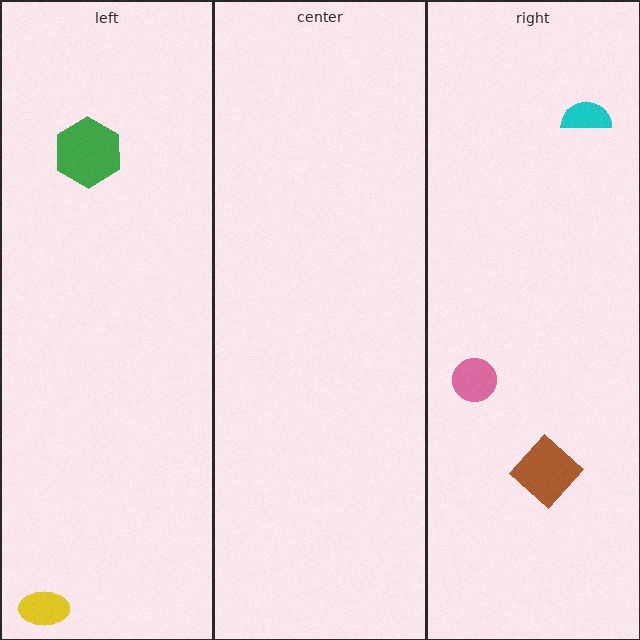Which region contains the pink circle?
The right region.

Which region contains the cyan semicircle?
The right region.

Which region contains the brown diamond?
The right region.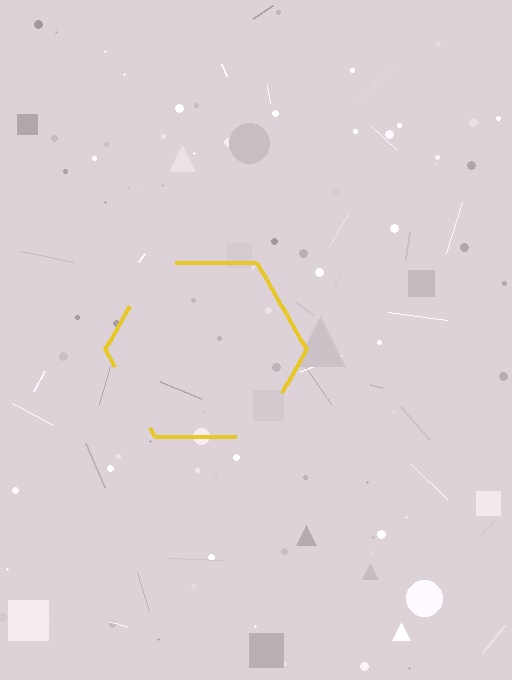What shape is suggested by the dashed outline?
The dashed outline suggests a hexagon.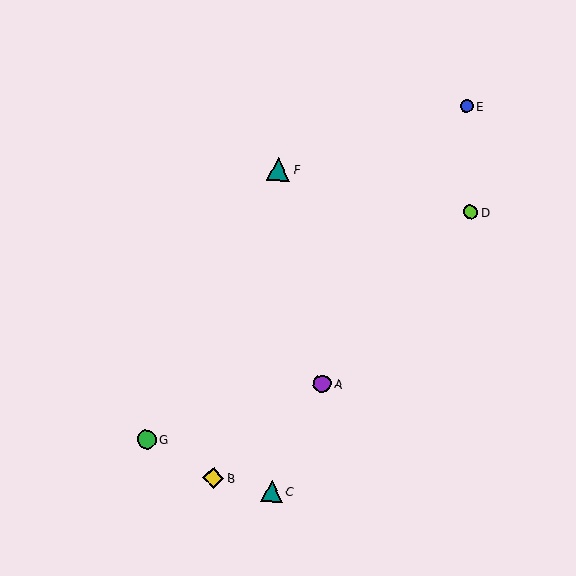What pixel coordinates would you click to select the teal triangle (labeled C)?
Click at (272, 491) to select the teal triangle C.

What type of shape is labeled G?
Shape G is a green circle.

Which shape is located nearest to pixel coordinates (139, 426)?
The green circle (labeled G) at (146, 439) is nearest to that location.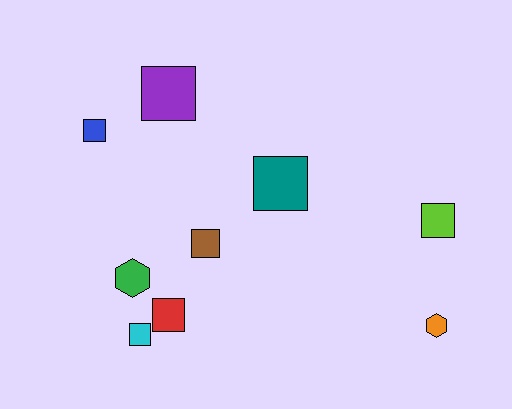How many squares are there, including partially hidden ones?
There are 7 squares.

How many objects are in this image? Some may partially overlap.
There are 9 objects.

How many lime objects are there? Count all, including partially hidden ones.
There is 1 lime object.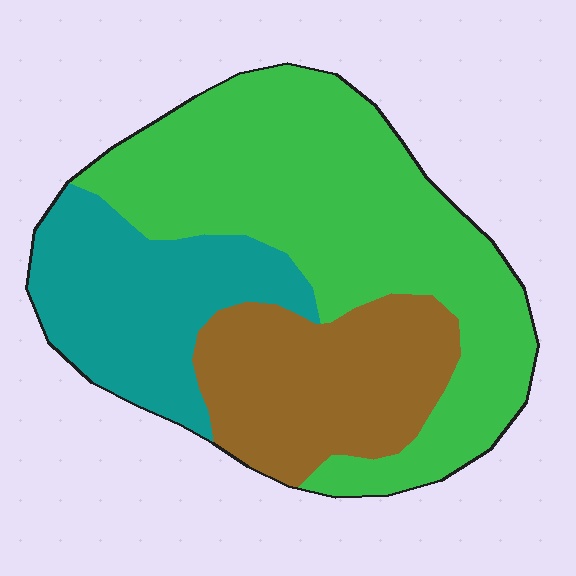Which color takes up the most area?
Green, at roughly 50%.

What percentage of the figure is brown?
Brown covers roughly 25% of the figure.